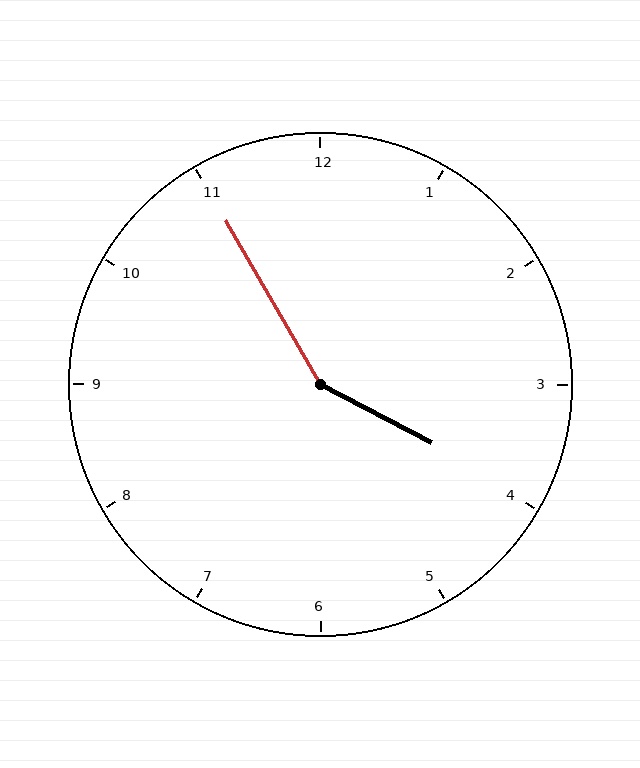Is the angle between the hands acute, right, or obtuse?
It is obtuse.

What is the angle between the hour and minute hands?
Approximately 148 degrees.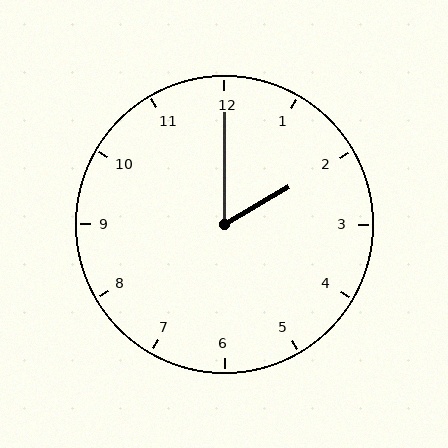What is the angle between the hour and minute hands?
Approximately 60 degrees.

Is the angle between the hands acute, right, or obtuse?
It is acute.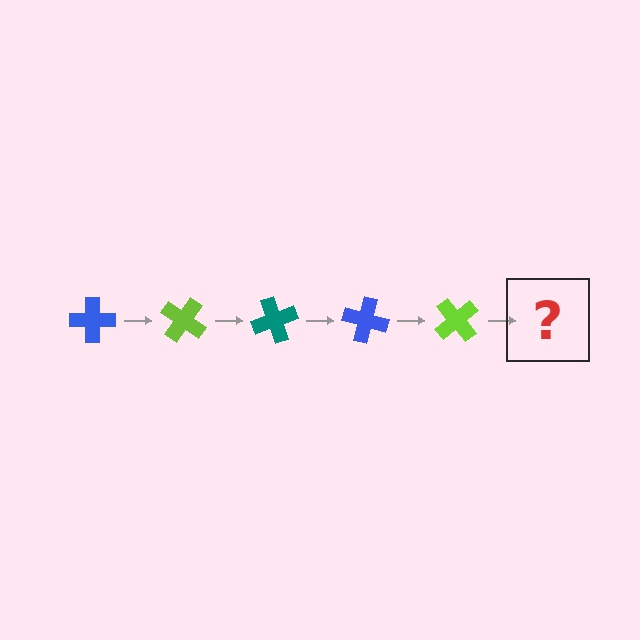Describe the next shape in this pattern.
It should be a teal cross, rotated 175 degrees from the start.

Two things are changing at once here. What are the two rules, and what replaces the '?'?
The two rules are that it rotates 35 degrees each step and the color cycles through blue, lime, and teal. The '?' should be a teal cross, rotated 175 degrees from the start.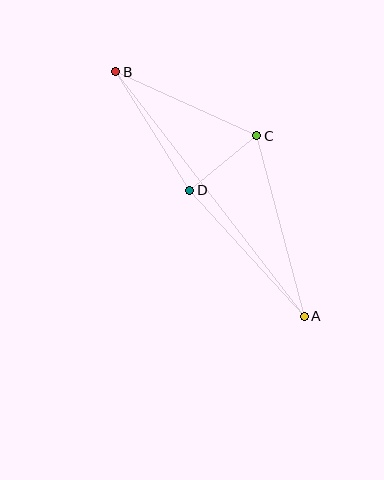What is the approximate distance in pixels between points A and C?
The distance between A and C is approximately 187 pixels.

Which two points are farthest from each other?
Points A and B are farthest from each other.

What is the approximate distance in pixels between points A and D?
The distance between A and D is approximately 171 pixels.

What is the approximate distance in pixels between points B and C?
The distance between B and C is approximately 155 pixels.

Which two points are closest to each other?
Points C and D are closest to each other.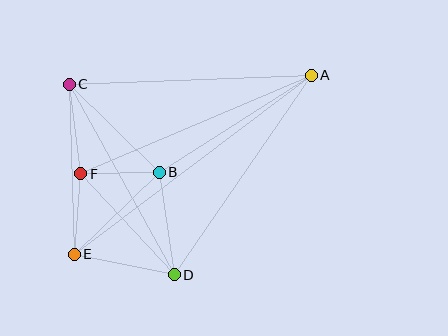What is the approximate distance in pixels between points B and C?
The distance between B and C is approximately 126 pixels.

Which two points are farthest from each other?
Points A and E are farthest from each other.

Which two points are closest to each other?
Points B and F are closest to each other.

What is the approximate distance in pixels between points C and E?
The distance between C and E is approximately 170 pixels.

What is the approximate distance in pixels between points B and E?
The distance between B and E is approximately 118 pixels.